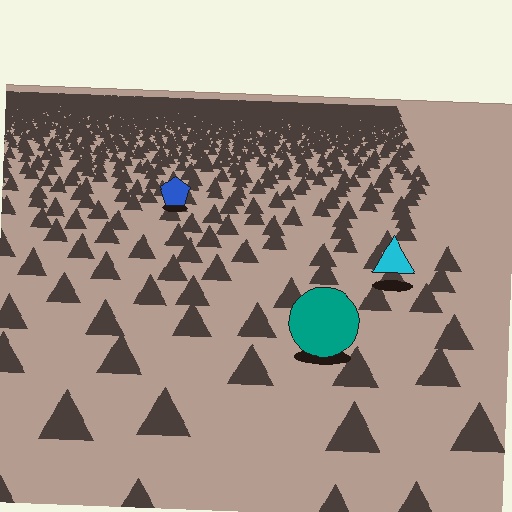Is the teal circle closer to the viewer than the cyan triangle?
Yes. The teal circle is closer — you can tell from the texture gradient: the ground texture is coarser near it.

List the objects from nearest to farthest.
From nearest to farthest: the teal circle, the cyan triangle, the blue pentagon.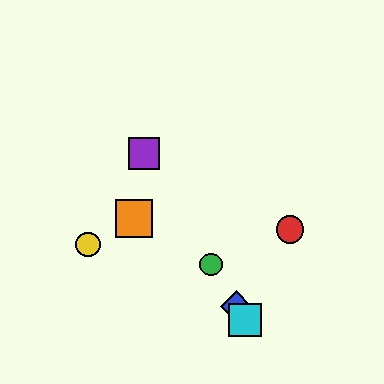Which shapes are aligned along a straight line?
The blue diamond, the green circle, the purple square, the cyan square are aligned along a straight line.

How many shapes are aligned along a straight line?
4 shapes (the blue diamond, the green circle, the purple square, the cyan square) are aligned along a straight line.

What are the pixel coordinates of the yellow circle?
The yellow circle is at (88, 244).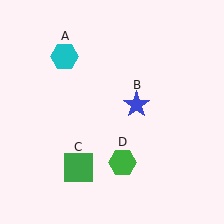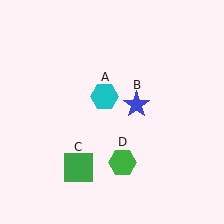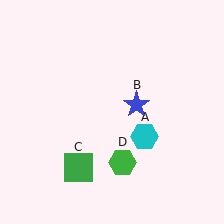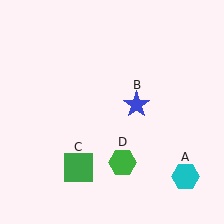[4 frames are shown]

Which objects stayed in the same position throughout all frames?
Blue star (object B) and green square (object C) and green hexagon (object D) remained stationary.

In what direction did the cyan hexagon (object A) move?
The cyan hexagon (object A) moved down and to the right.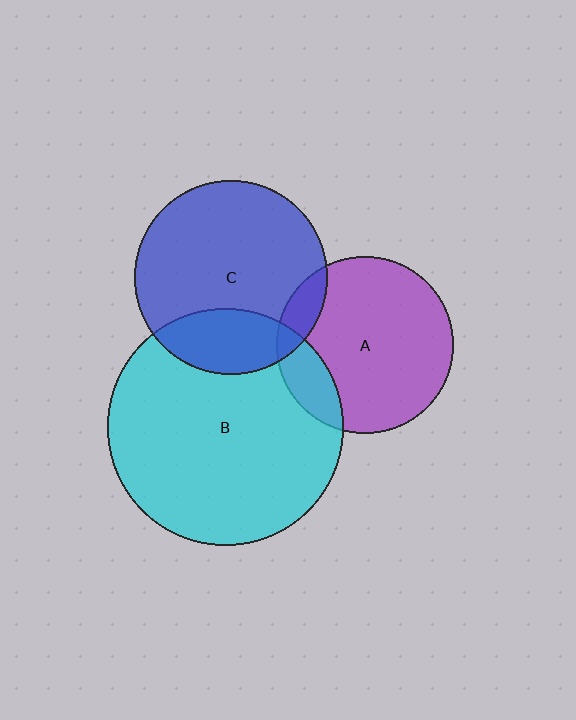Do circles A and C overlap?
Yes.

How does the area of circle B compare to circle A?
Approximately 1.8 times.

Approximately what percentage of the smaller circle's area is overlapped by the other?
Approximately 10%.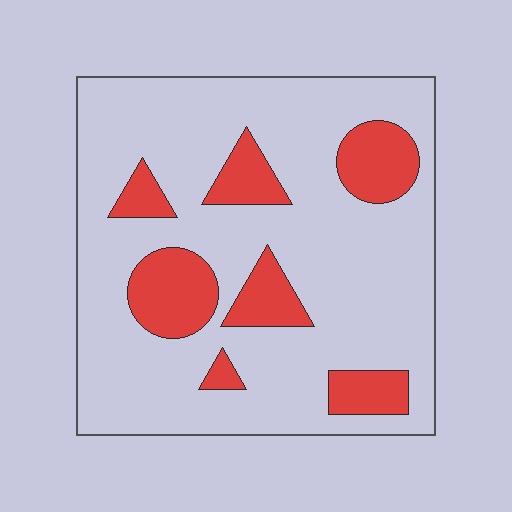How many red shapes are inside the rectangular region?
7.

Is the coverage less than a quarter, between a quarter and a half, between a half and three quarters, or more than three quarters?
Less than a quarter.